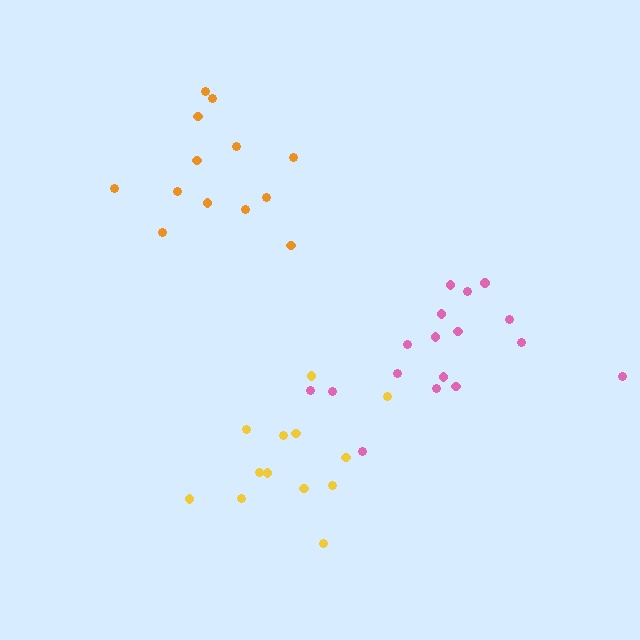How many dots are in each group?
Group 1: 17 dots, Group 2: 13 dots, Group 3: 13 dots (43 total).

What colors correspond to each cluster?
The clusters are colored: pink, orange, yellow.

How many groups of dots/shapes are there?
There are 3 groups.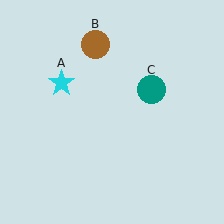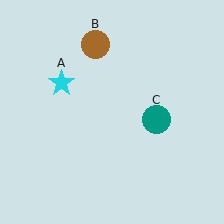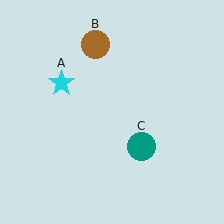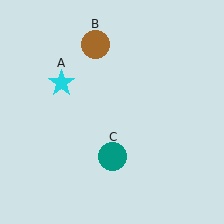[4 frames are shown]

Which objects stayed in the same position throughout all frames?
Cyan star (object A) and brown circle (object B) remained stationary.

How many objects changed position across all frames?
1 object changed position: teal circle (object C).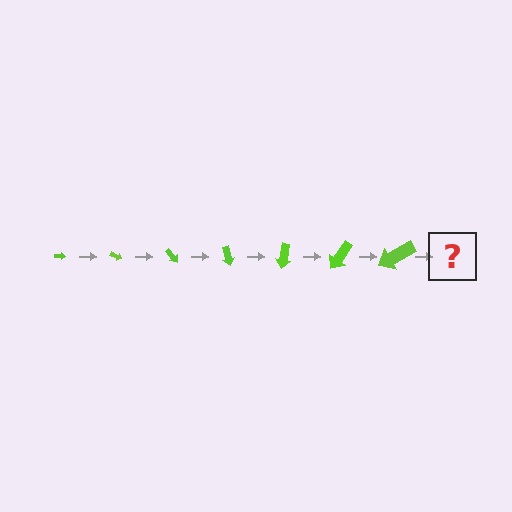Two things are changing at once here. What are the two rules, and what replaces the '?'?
The two rules are that the arrow grows larger each step and it rotates 25 degrees each step. The '?' should be an arrow, larger than the previous one and rotated 175 degrees from the start.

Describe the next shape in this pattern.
It should be an arrow, larger than the previous one and rotated 175 degrees from the start.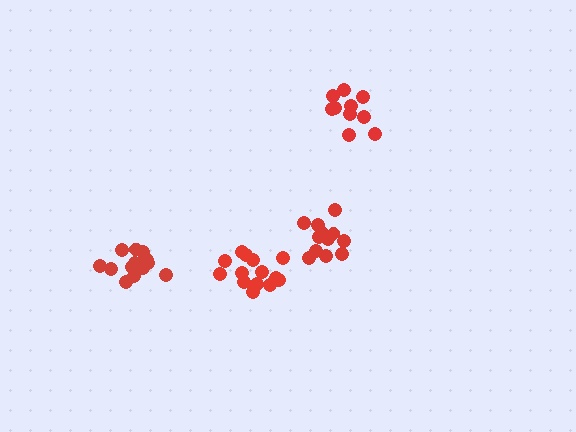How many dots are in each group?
Group 1: 13 dots, Group 2: 13 dots, Group 3: 14 dots, Group 4: 10 dots (50 total).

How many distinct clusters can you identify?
There are 4 distinct clusters.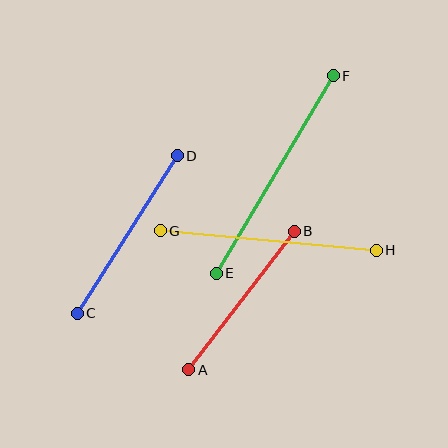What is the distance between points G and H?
The distance is approximately 217 pixels.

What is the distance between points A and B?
The distance is approximately 174 pixels.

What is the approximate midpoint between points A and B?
The midpoint is at approximately (241, 300) pixels.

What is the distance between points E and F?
The distance is approximately 230 pixels.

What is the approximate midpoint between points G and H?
The midpoint is at approximately (268, 241) pixels.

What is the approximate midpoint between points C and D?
The midpoint is at approximately (127, 234) pixels.